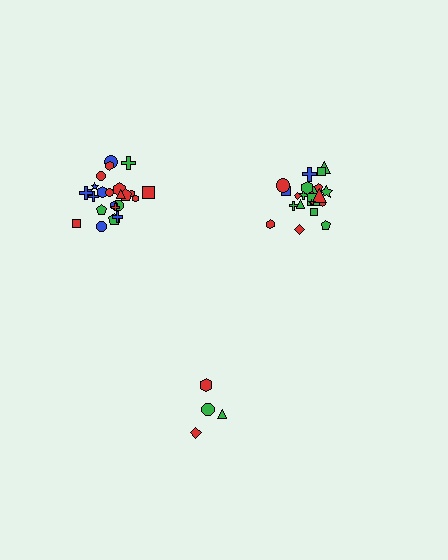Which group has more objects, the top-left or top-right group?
The top-left group.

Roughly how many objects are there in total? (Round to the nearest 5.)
Roughly 50 objects in total.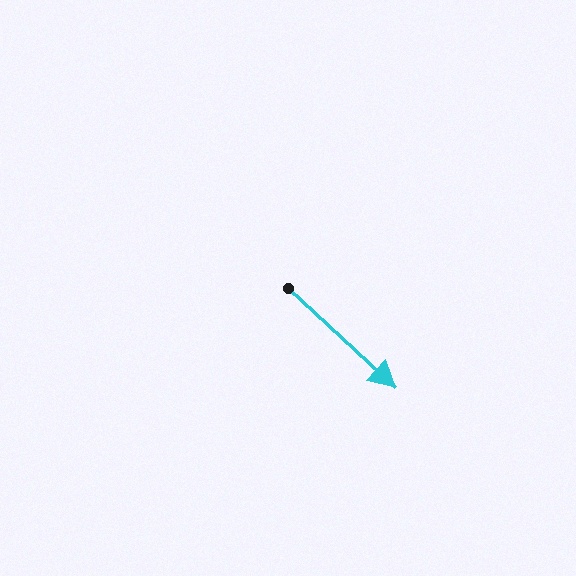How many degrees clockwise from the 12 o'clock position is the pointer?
Approximately 133 degrees.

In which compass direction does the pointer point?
Southeast.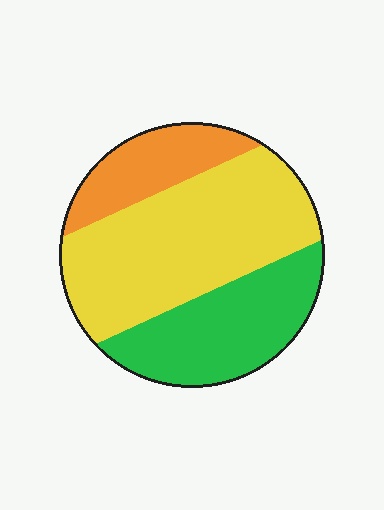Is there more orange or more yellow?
Yellow.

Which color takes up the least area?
Orange, at roughly 20%.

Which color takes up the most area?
Yellow, at roughly 50%.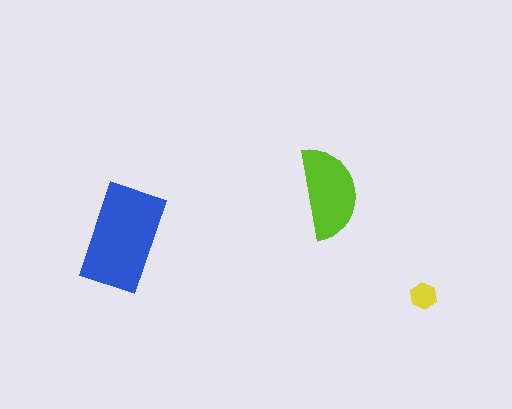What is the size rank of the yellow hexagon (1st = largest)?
3rd.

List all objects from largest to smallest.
The blue rectangle, the lime semicircle, the yellow hexagon.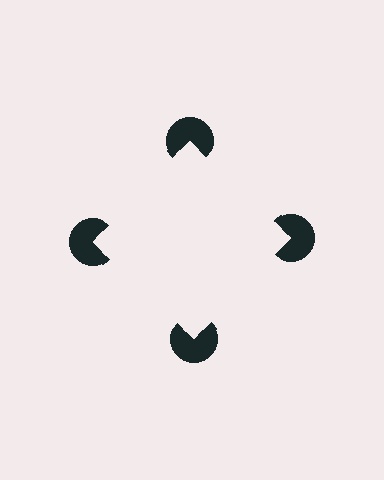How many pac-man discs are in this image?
There are 4 — one at each vertex of the illusory square.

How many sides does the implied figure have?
4 sides.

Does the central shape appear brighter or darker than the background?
It typically appears slightly brighter than the background, even though no actual brightness change is drawn.